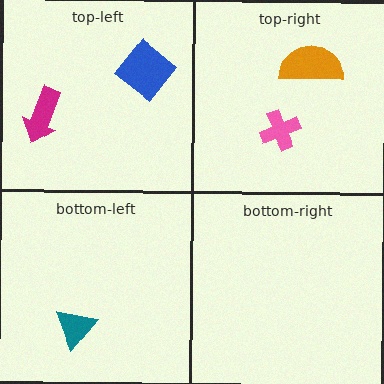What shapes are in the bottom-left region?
The teal triangle.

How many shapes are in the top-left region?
2.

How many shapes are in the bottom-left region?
1.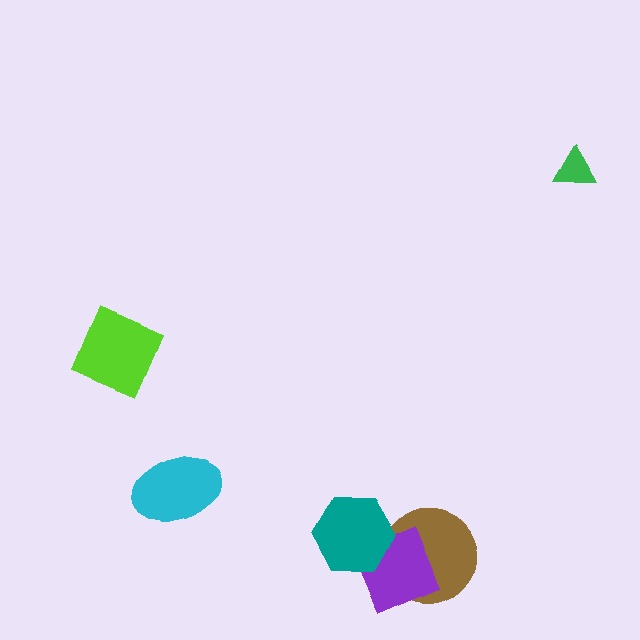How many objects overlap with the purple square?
2 objects overlap with the purple square.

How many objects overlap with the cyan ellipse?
0 objects overlap with the cyan ellipse.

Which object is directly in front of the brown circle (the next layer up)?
The purple square is directly in front of the brown circle.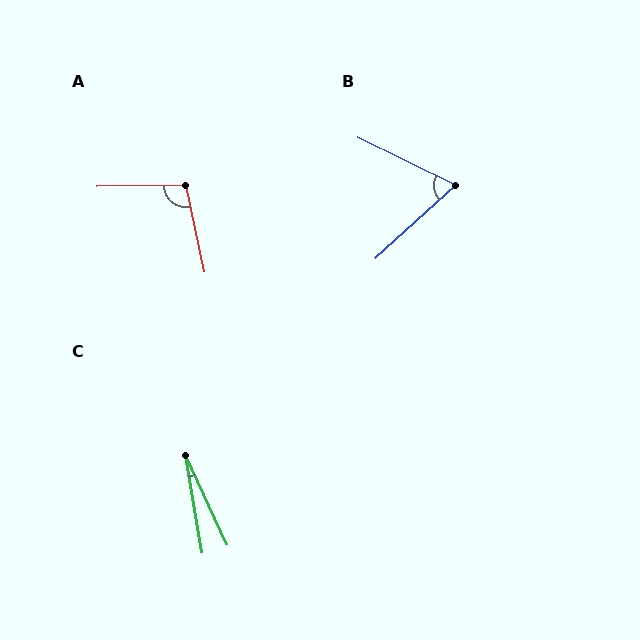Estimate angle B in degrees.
Approximately 68 degrees.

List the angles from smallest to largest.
C (15°), B (68°), A (101°).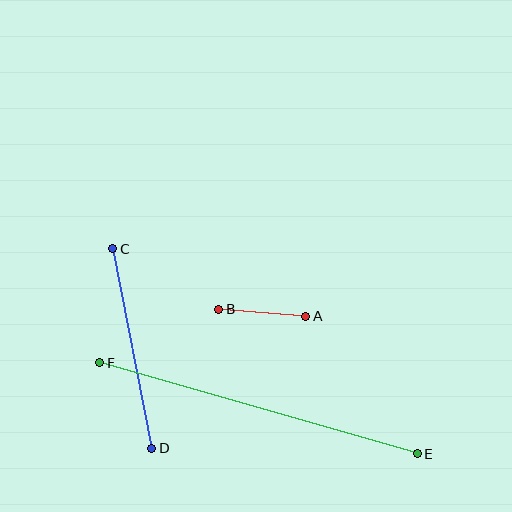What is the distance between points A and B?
The distance is approximately 87 pixels.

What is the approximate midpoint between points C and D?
The midpoint is at approximately (132, 349) pixels.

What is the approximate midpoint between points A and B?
The midpoint is at approximately (262, 313) pixels.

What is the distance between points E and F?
The distance is approximately 330 pixels.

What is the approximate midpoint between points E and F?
The midpoint is at approximately (258, 408) pixels.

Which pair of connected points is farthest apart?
Points E and F are farthest apart.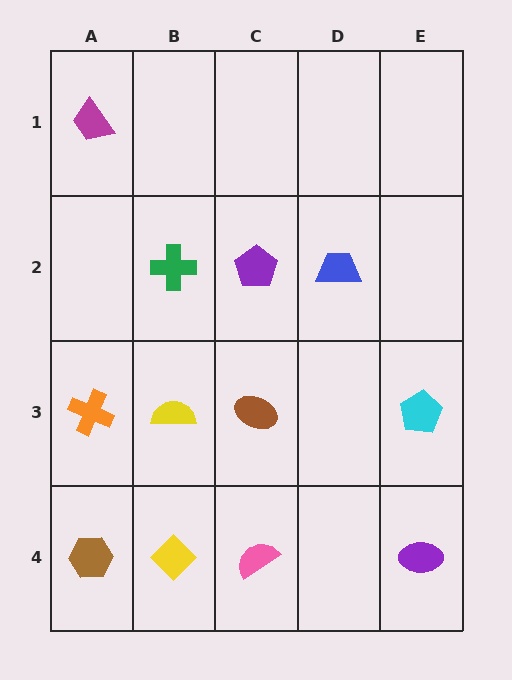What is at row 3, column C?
A brown ellipse.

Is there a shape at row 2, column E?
No, that cell is empty.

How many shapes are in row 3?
4 shapes.